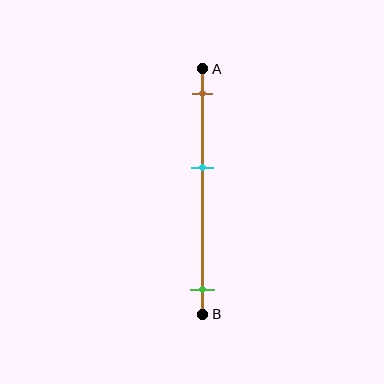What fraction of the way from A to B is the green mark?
The green mark is approximately 90% (0.9) of the way from A to B.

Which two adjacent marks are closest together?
The brown and cyan marks are the closest adjacent pair.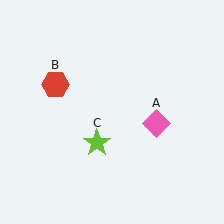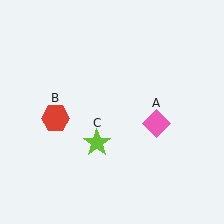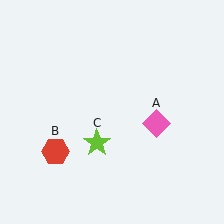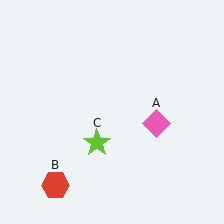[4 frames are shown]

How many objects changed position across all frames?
1 object changed position: red hexagon (object B).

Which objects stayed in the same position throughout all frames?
Pink diamond (object A) and lime star (object C) remained stationary.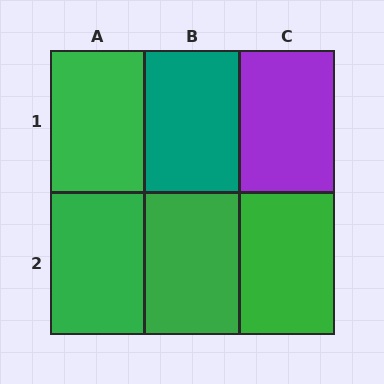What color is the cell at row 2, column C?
Green.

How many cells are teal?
1 cell is teal.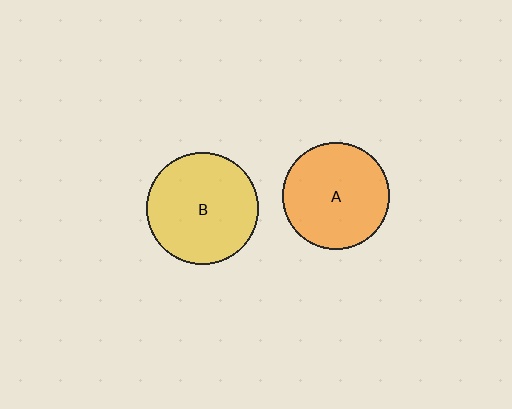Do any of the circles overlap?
No, none of the circles overlap.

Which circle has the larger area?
Circle B (yellow).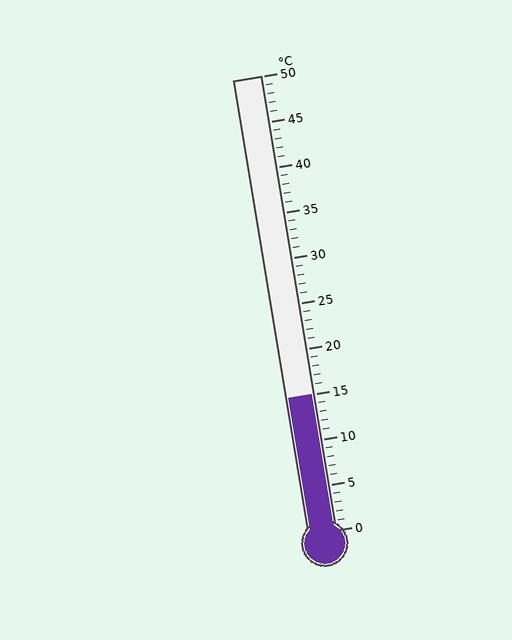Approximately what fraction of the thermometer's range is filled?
The thermometer is filled to approximately 30% of its range.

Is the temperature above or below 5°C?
The temperature is above 5°C.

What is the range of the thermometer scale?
The thermometer scale ranges from 0°C to 50°C.